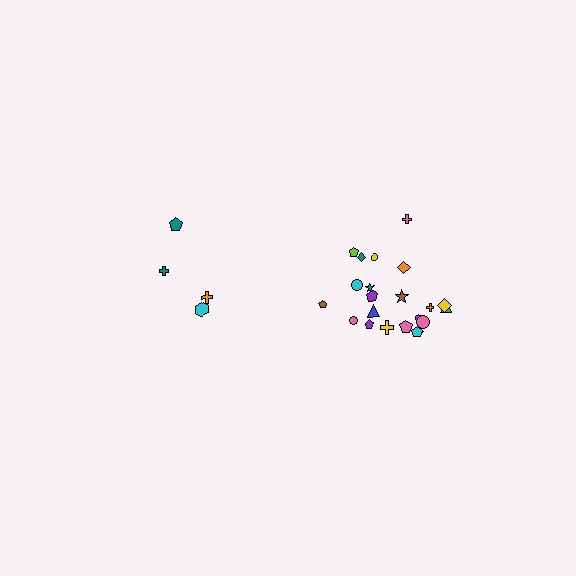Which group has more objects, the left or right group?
The right group.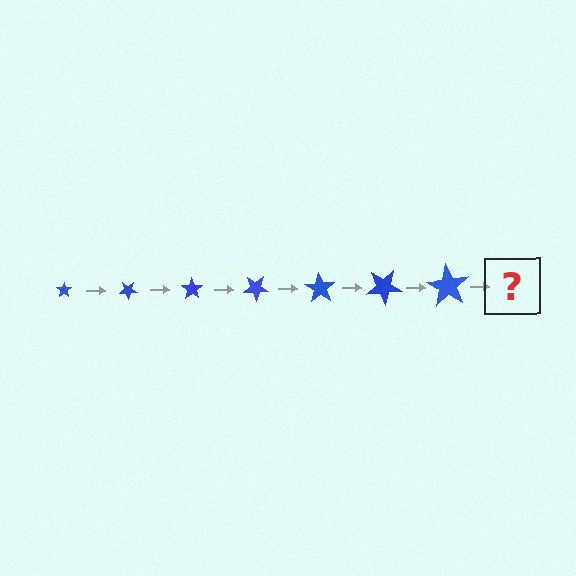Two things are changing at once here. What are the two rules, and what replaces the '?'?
The two rules are that the star grows larger each step and it rotates 35 degrees each step. The '?' should be a star, larger than the previous one and rotated 245 degrees from the start.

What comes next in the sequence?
The next element should be a star, larger than the previous one and rotated 245 degrees from the start.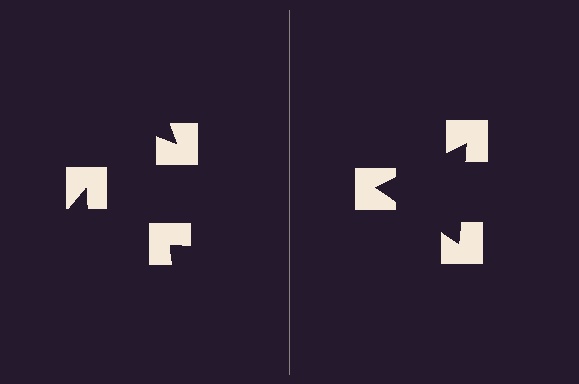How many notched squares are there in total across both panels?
6 — 3 on each side.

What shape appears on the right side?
An illusory triangle.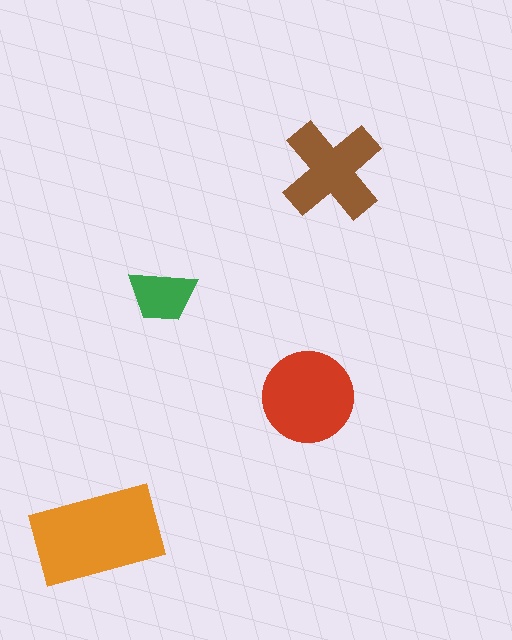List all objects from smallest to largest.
The green trapezoid, the brown cross, the red circle, the orange rectangle.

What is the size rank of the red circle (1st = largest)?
2nd.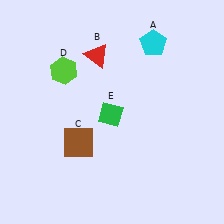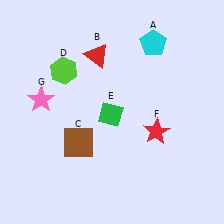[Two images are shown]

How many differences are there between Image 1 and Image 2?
There are 2 differences between the two images.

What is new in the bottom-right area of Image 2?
A red star (F) was added in the bottom-right area of Image 2.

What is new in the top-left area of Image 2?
A pink star (G) was added in the top-left area of Image 2.